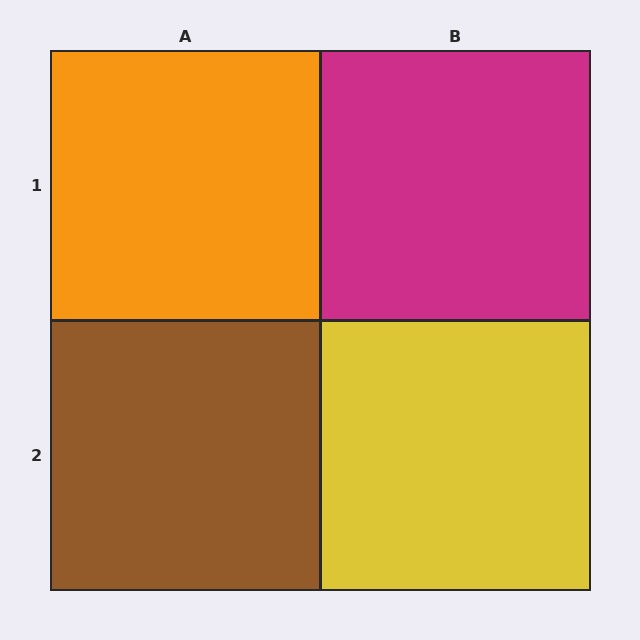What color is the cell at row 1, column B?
Magenta.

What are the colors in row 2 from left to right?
Brown, yellow.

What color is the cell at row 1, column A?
Orange.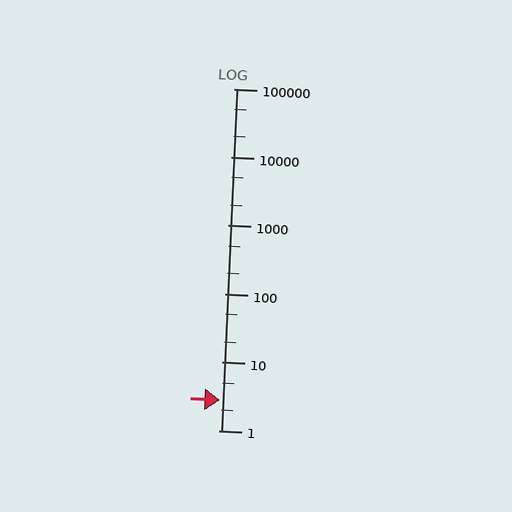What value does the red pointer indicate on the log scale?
The pointer indicates approximately 2.8.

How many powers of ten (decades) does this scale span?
The scale spans 5 decades, from 1 to 100000.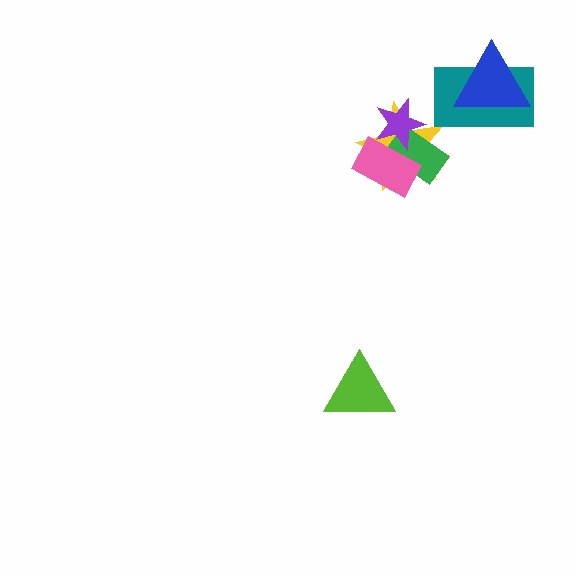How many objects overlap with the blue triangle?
1 object overlaps with the blue triangle.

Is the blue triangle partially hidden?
No, no other shape covers it.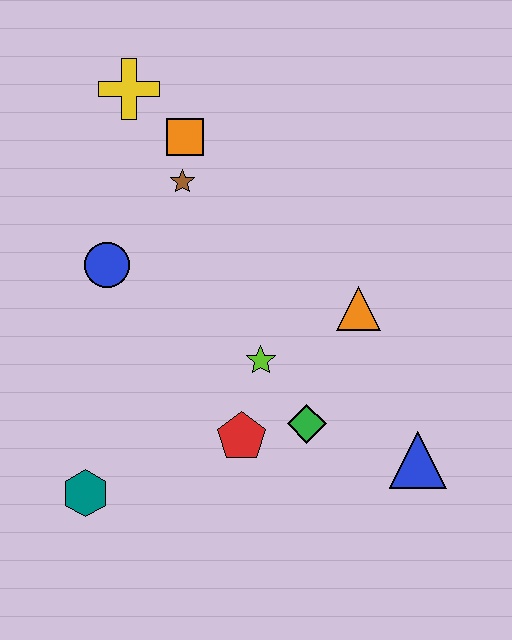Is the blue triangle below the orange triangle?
Yes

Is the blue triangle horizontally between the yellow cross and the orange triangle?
No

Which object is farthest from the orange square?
The blue triangle is farthest from the orange square.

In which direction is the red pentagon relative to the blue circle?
The red pentagon is below the blue circle.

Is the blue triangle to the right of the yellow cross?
Yes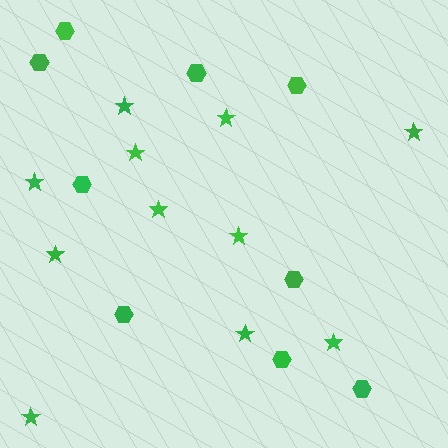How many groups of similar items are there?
There are 2 groups: one group of stars (11) and one group of hexagons (9).